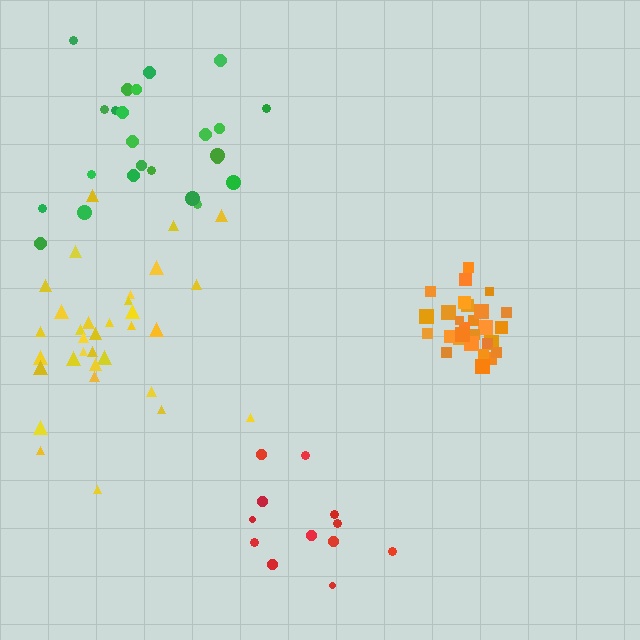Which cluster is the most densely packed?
Orange.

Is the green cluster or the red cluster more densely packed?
Green.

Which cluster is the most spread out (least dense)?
Red.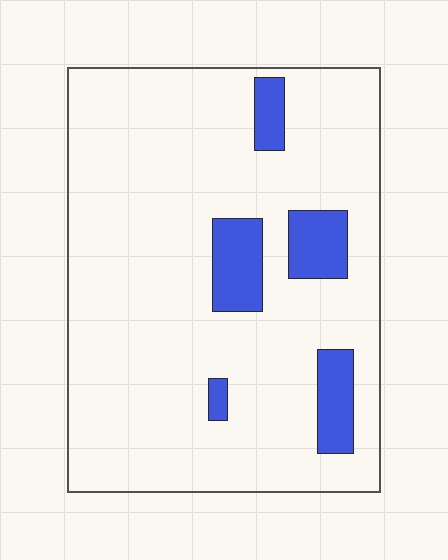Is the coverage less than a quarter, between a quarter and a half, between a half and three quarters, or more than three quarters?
Less than a quarter.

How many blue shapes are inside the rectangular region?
5.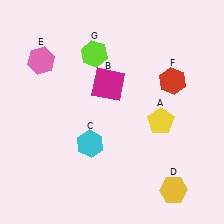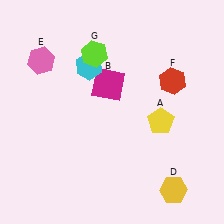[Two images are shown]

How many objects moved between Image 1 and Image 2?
1 object moved between the two images.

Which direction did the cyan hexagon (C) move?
The cyan hexagon (C) moved up.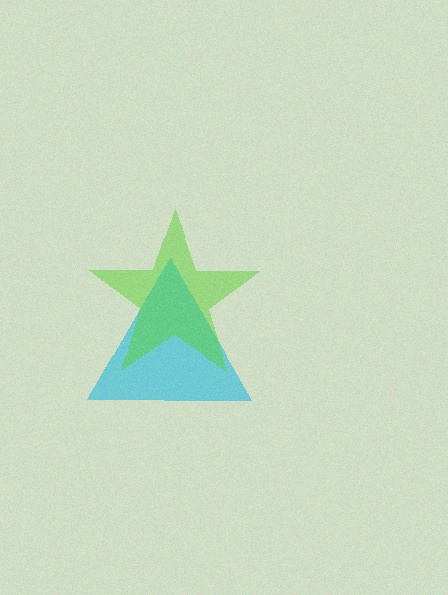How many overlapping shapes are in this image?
There are 2 overlapping shapes in the image.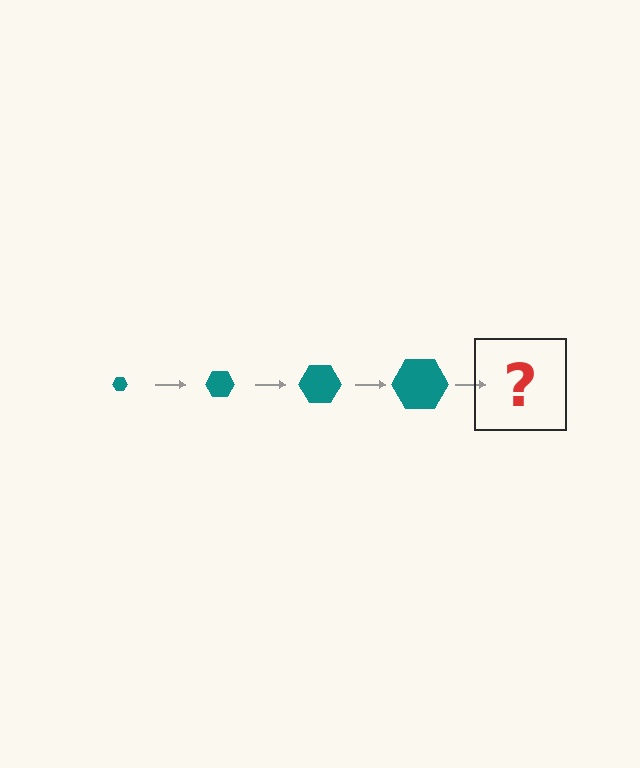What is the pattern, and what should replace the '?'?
The pattern is that the hexagon gets progressively larger each step. The '?' should be a teal hexagon, larger than the previous one.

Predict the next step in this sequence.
The next step is a teal hexagon, larger than the previous one.